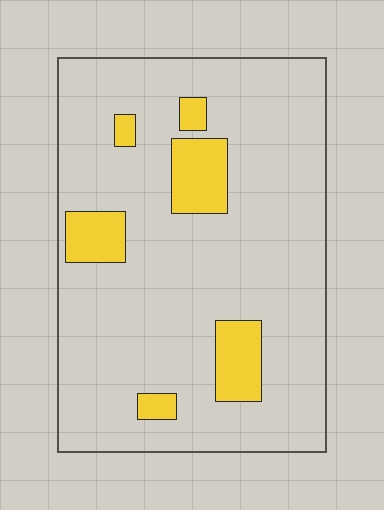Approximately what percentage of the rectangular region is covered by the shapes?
Approximately 15%.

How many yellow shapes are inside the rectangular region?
6.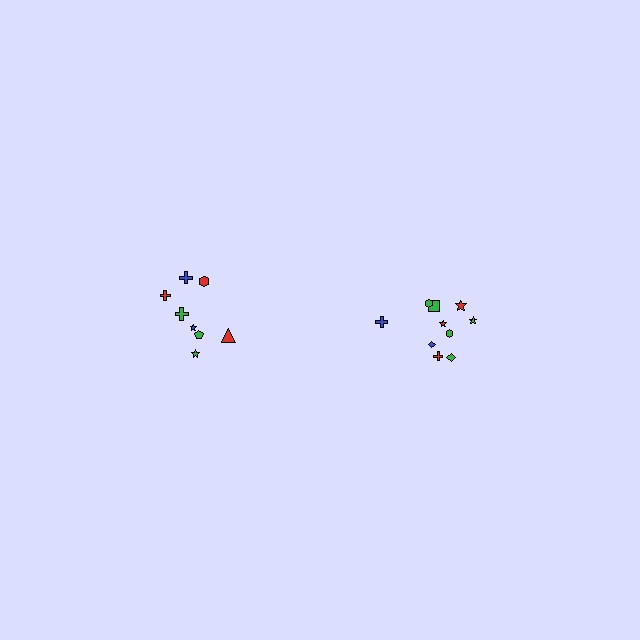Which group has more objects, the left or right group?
The right group.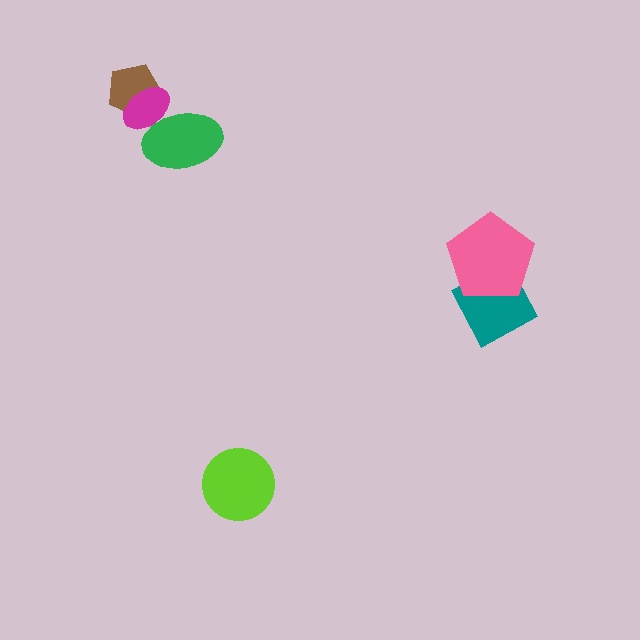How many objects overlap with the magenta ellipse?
2 objects overlap with the magenta ellipse.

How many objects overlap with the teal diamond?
1 object overlaps with the teal diamond.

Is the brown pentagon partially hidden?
Yes, it is partially covered by another shape.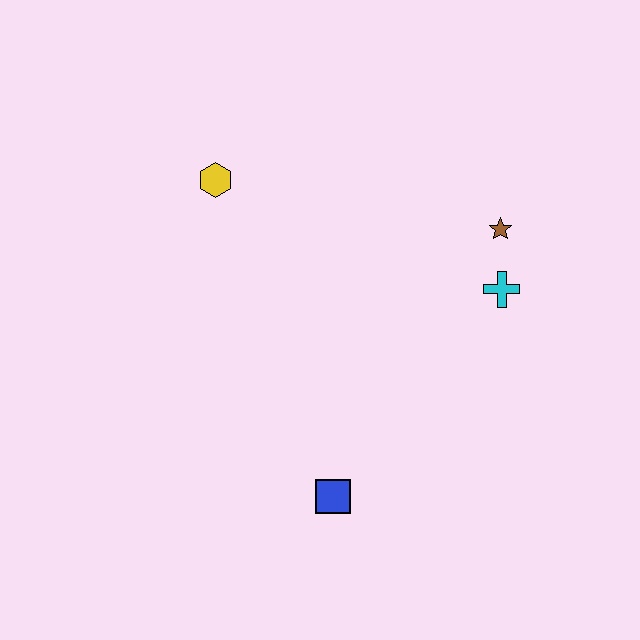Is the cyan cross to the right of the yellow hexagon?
Yes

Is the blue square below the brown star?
Yes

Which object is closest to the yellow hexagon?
The brown star is closest to the yellow hexagon.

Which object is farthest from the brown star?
The blue square is farthest from the brown star.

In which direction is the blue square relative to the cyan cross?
The blue square is below the cyan cross.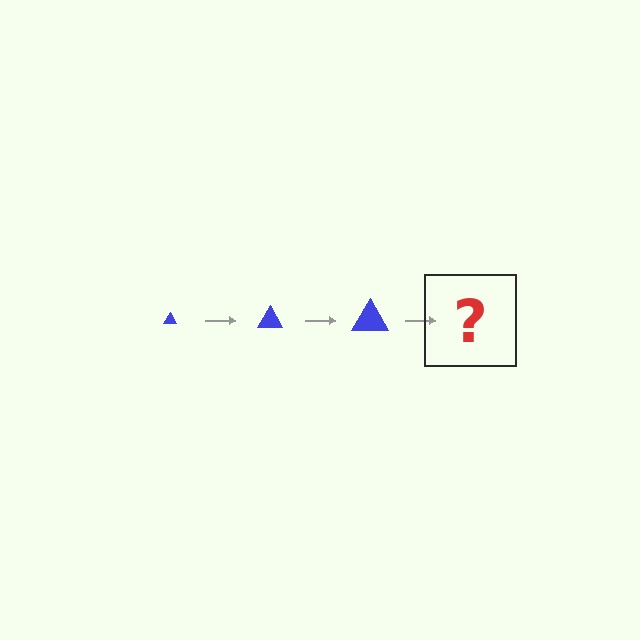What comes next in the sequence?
The next element should be a blue triangle, larger than the previous one.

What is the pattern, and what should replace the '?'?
The pattern is that the triangle gets progressively larger each step. The '?' should be a blue triangle, larger than the previous one.